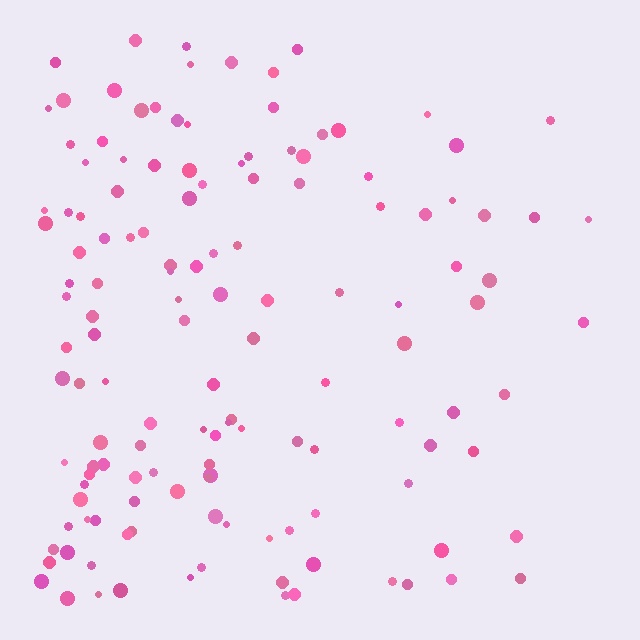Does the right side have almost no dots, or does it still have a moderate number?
Still a moderate number, just noticeably fewer than the left.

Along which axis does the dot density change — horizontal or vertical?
Horizontal.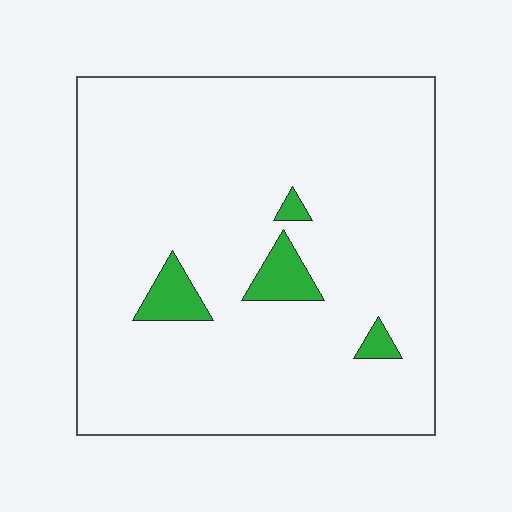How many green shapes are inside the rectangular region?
4.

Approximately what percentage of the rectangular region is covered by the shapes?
Approximately 5%.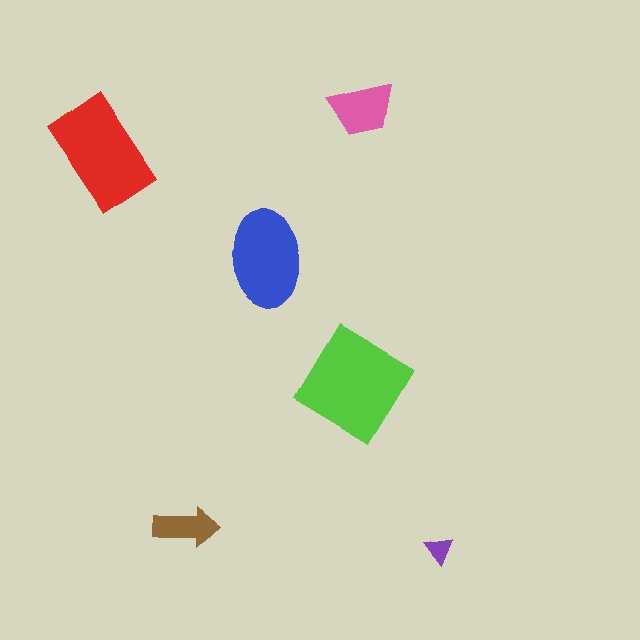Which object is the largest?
The lime diamond.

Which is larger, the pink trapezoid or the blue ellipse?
The blue ellipse.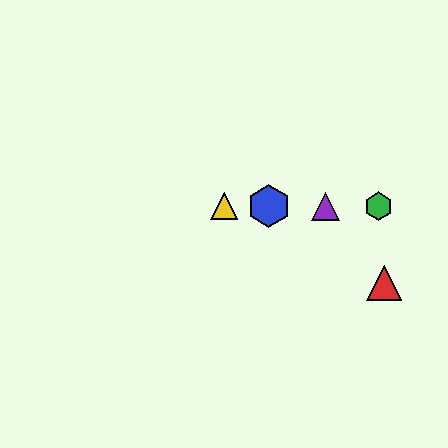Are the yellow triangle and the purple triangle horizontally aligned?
Yes, both are at y≈206.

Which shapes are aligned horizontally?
The blue hexagon, the green hexagon, the yellow triangle, the purple triangle are aligned horizontally.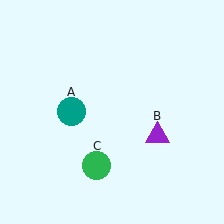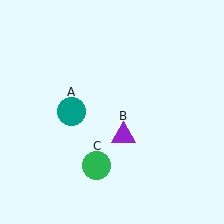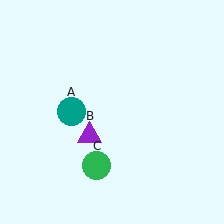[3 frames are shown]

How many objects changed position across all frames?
1 object changed position: purple triangle (object B).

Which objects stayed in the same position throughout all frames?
Teal circle (object A) and green circle (object C) remained stationary.